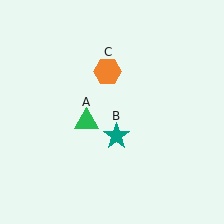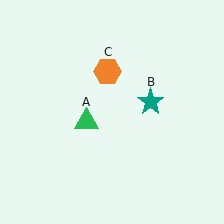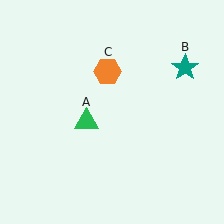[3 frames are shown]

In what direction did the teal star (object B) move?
The teal star (object B) moved up and to the right.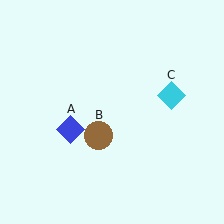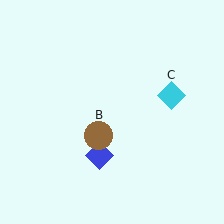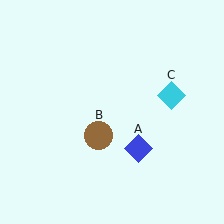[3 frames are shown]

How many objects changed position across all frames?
1 object changed position: blue diamond (object A).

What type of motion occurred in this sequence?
The blue diamond (object A) rotated counterclockwise around the center of the scene.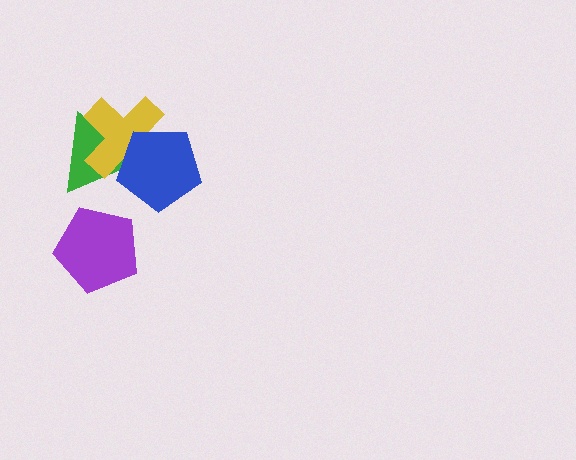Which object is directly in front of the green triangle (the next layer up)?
The yellow cross is directly in front of the green triangle.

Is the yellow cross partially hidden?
Yes, it is partially covered by another shape.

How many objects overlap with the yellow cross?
2 objects overlap with the yellow cross.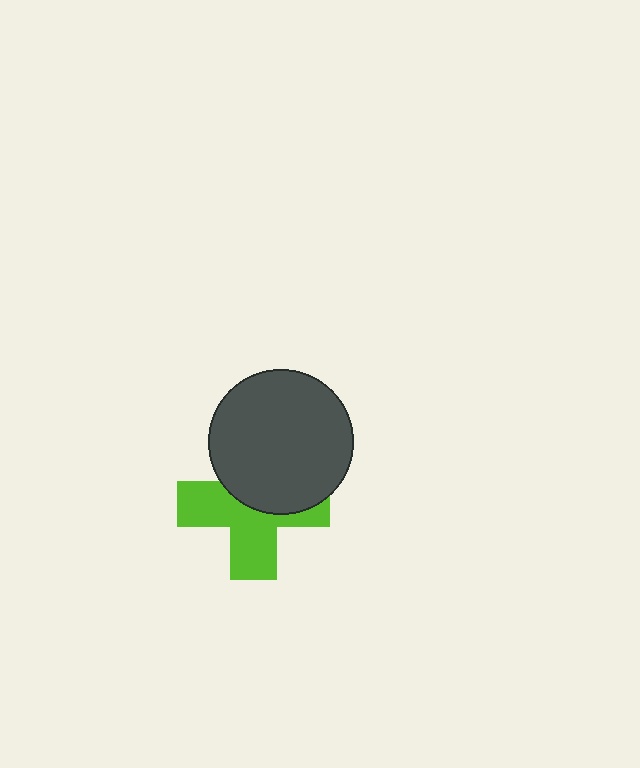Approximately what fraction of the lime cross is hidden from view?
Roughly 45% of the lime cross is hidden behind the dark gray circle.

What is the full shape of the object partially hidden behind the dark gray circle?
The partially hidden object is a lime cross.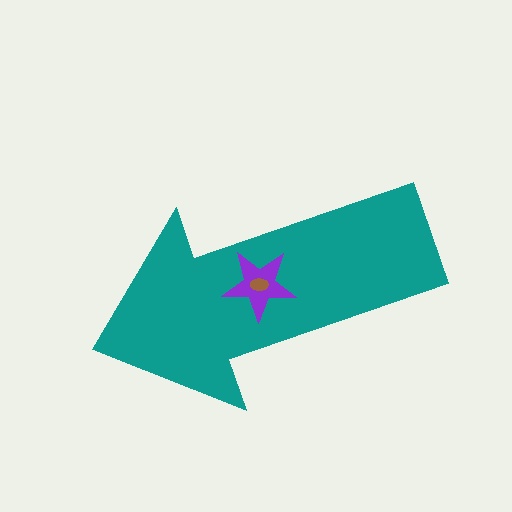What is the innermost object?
The brown ellipse.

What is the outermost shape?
The teal arrow.